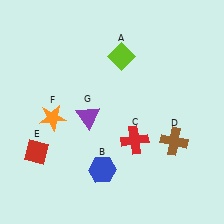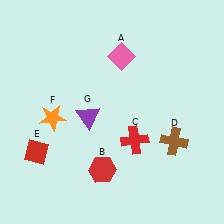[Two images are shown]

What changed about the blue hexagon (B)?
In Image 1, B is blue. In Image 2, it changed to red.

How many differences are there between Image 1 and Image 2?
There are 2 differences between the two images.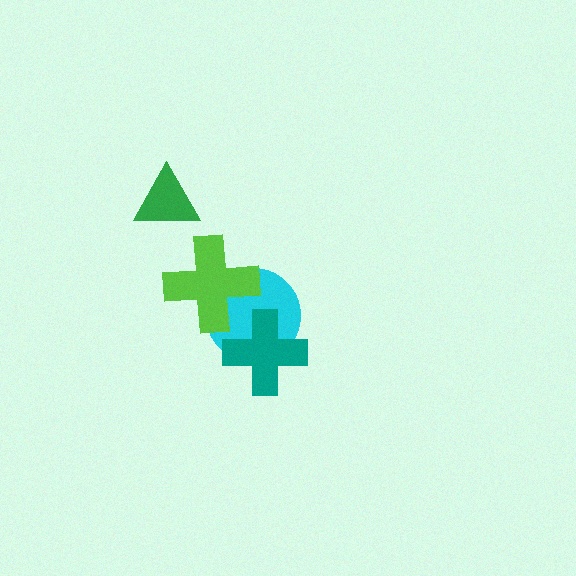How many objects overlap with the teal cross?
1 object overlaps with the teal cross.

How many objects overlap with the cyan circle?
2 objects overlap with the cyan circle.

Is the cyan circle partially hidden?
Yes, it is partially covered by another shape.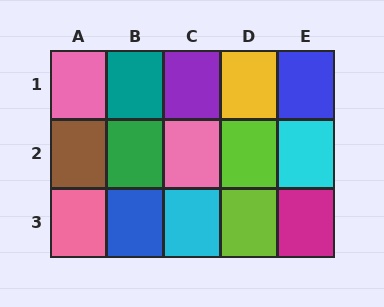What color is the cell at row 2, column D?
Lime.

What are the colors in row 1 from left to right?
Pink, teal, purple, yellow, blue.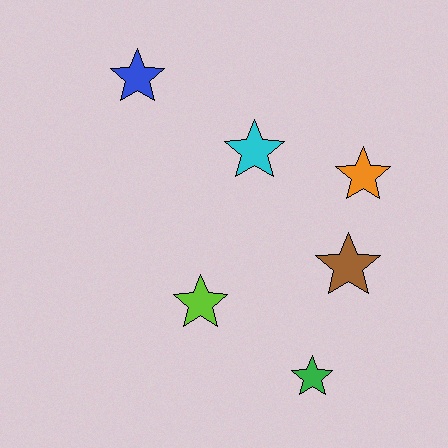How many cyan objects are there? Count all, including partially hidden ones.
There is 1 cyan object.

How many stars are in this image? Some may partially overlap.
There are 6 stars.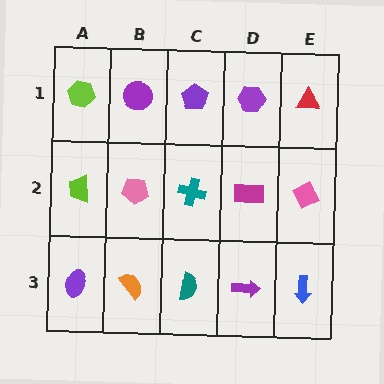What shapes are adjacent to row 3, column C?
A teal cross (row 2, column C), an orange semicircle (row 3, column B), a purple arrow (row 3, column D).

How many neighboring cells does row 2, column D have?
4.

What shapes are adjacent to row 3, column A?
A lime trapezoid (row 2, column A), an orange semicircle (row 3, column B).